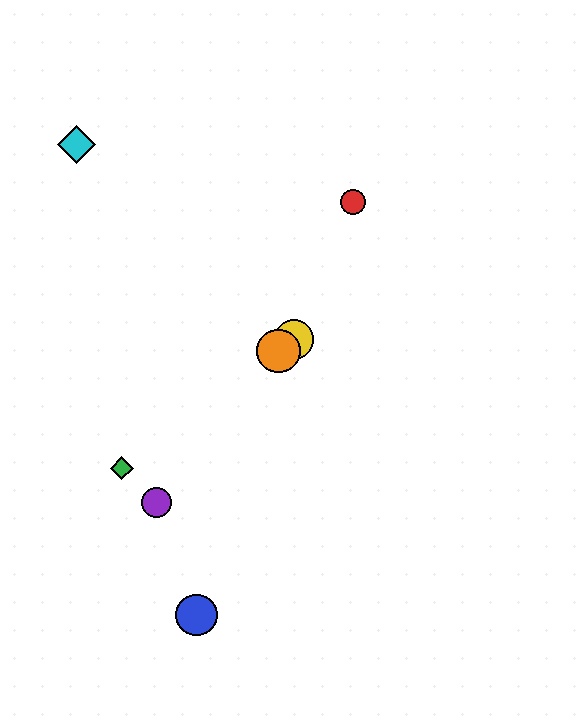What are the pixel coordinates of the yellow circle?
The yellow circle is at (294, 339).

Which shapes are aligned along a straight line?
The green diamond, the yellow circle, the orange circle are aligned along a straight line.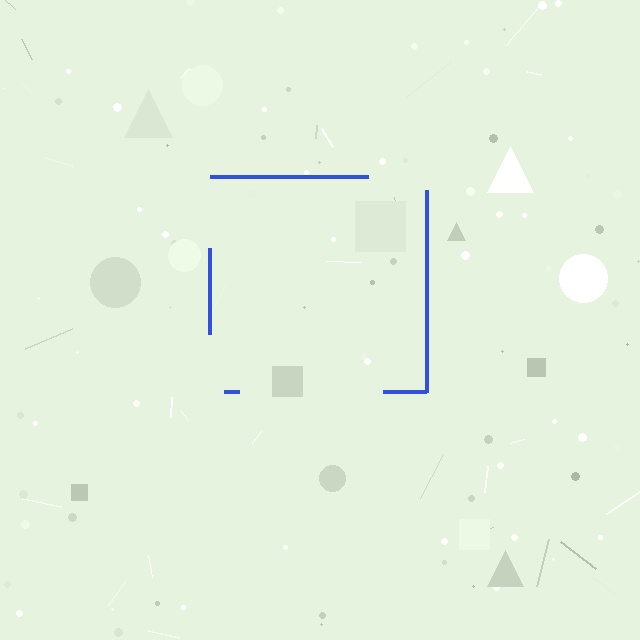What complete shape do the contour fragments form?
The contour fragments form a square.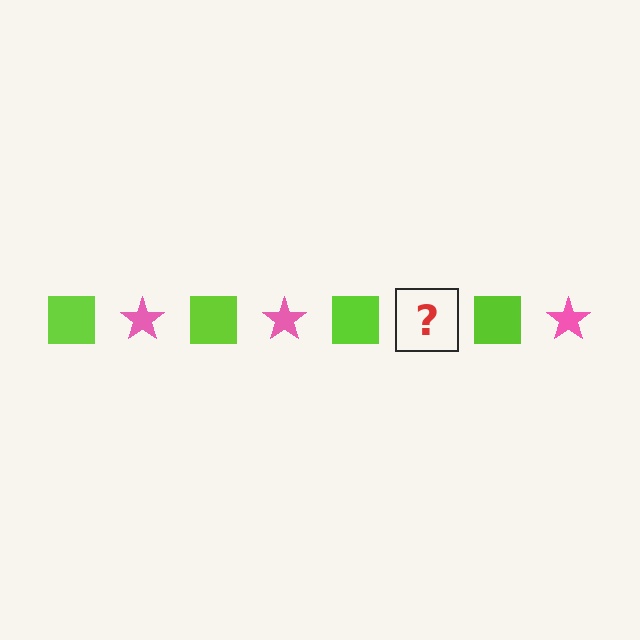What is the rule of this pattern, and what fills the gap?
The rule is that the pattern alternates between lime square and pink star. The gap should be filled with a pink star.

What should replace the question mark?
The question mark should be replaced with a pink star.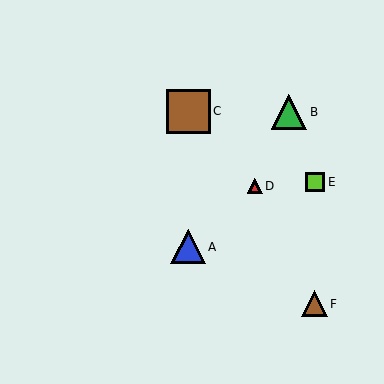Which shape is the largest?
The brown square (labeled C) is the largest.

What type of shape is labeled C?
Shape C is a brown square.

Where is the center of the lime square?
The center of the lime square is at (315, 182).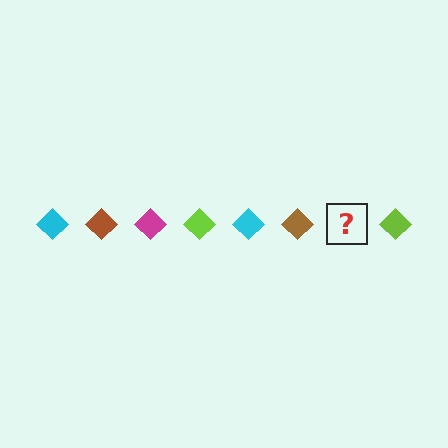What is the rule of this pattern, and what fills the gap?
The rule is that the pattern cycles through cyan, brown, magenta, lime diamonds. The gap should be filled with a magenta diamond.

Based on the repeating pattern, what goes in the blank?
The blank should be a magenta diamond.